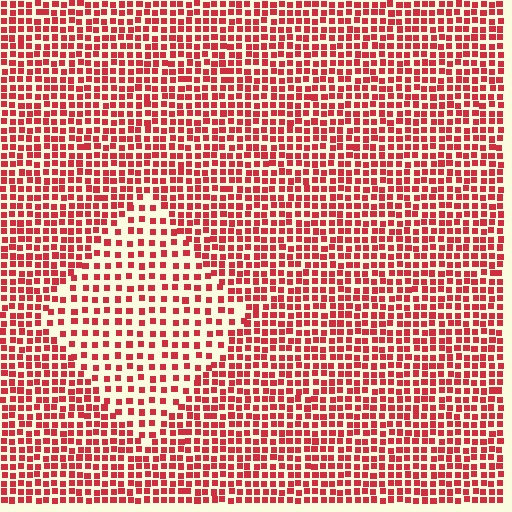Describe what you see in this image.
The image contains small red elements arranged at two different densities. A diamond-shaped region is visible where the elements are less densely packed than the surrounding area.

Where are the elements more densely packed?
The elements are more densely packed outside the diamond boundary.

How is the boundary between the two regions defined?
The boundary is defined by a change in element density (approximately 1.8x ratio). All elements are the same color, size, and shape.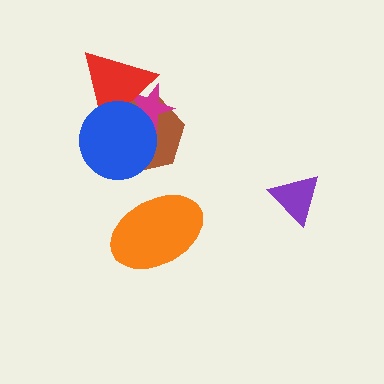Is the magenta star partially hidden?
Yes, it is partially covered by another shape.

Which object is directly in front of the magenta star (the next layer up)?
The red triangle is directly in front of the magenta star.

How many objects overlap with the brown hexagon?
3 objects overlap with the brown hexagon.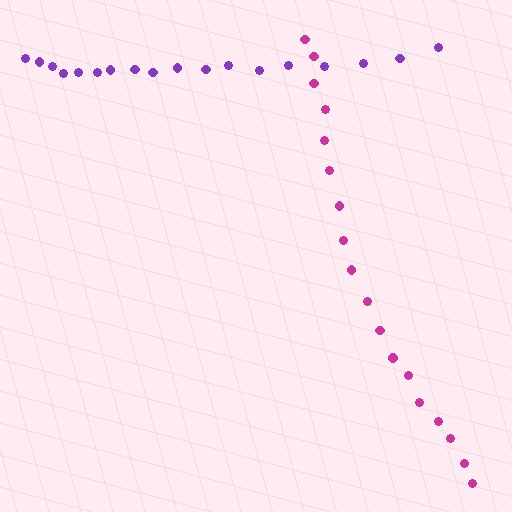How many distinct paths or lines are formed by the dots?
There are 2 distinct paths.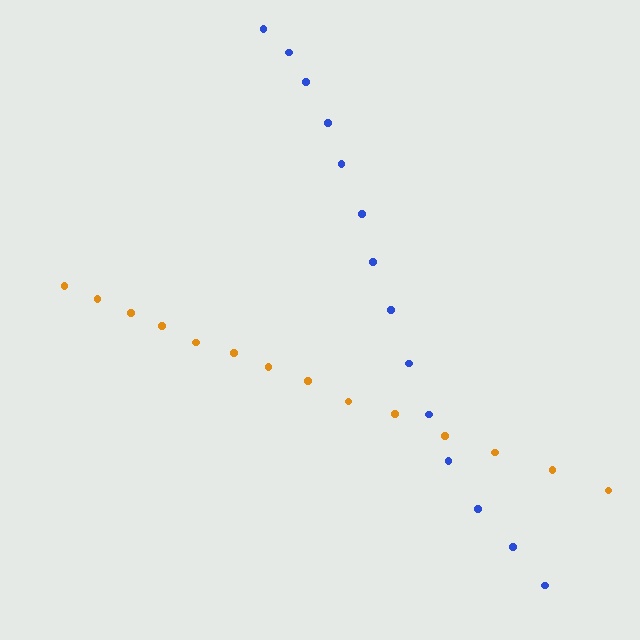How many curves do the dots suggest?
There are 2 distinct paths.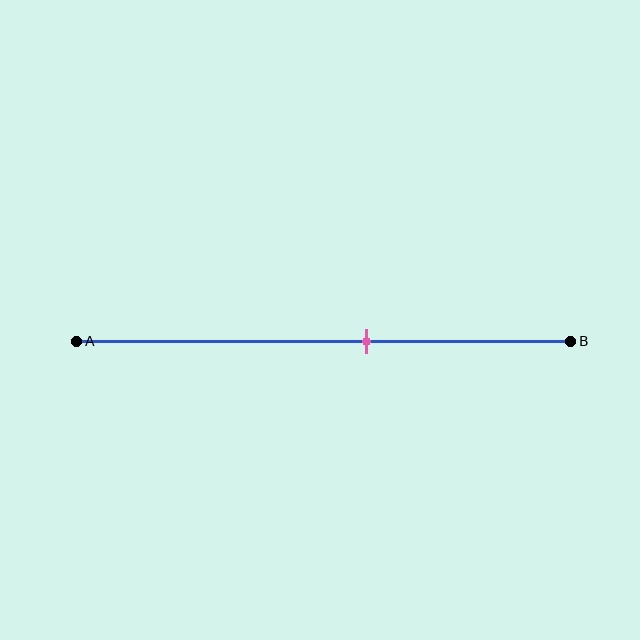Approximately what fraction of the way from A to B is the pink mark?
The pink mark is approximately 60% of the way from A to B.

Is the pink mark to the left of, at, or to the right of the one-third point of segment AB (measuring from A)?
The pink mark is to the right of the one-third point of segment AB.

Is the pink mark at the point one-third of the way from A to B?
No, the mark is at about 60% from A, not at the 33% one-third point.